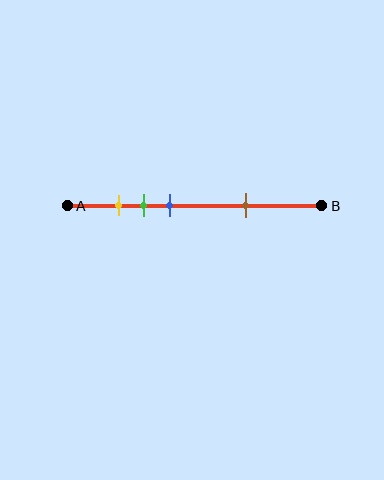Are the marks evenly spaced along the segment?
No, the marks are not evenly spaced.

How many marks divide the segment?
There are 4 marks dividing the segment.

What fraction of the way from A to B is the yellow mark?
The yellow mark is approximately 20% (0.2) of the way from A to B.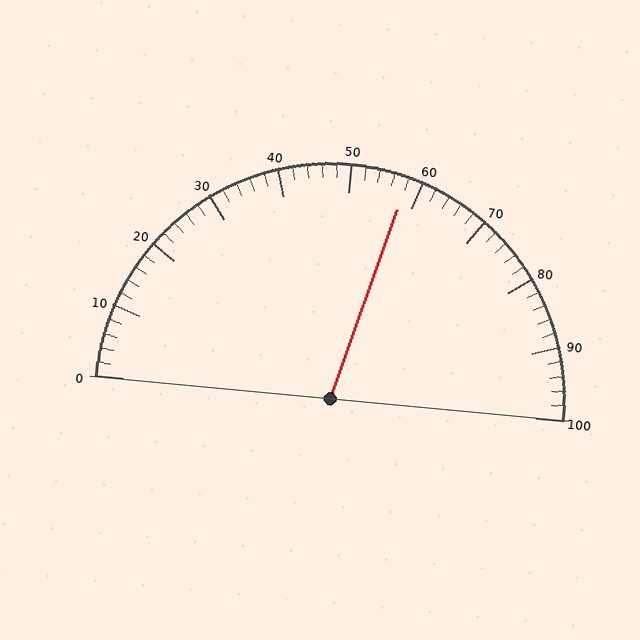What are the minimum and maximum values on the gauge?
The gauge ranges from 0 to 100.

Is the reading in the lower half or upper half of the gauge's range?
The reading is in the upper half of the range (0 to 100).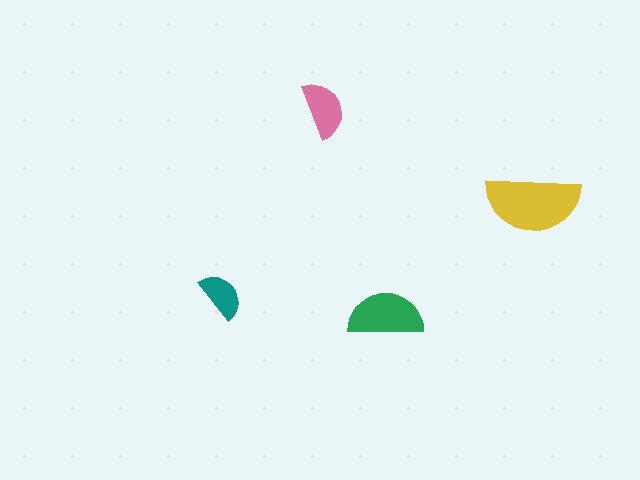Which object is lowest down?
The green semicircle is bottommost.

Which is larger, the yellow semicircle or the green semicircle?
The yellow one.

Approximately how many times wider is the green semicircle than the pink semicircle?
About 1.5 times wider.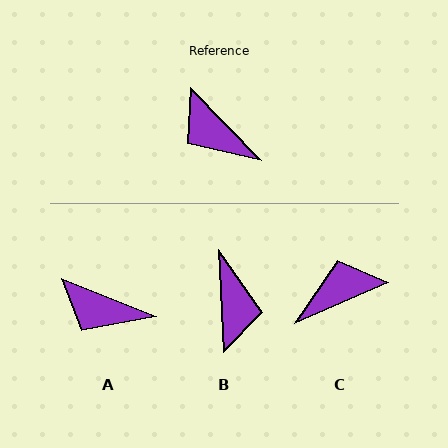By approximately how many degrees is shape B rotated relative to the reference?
Approximately 138 degrees counter-clockwise.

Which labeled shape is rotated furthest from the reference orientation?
B, about 138 degrees away.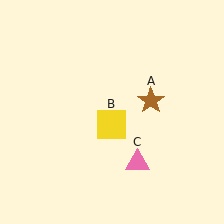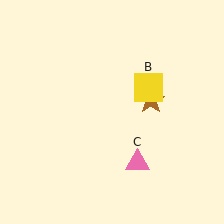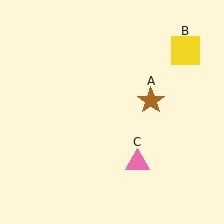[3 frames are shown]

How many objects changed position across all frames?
1 object changed position: yellow square (object B).